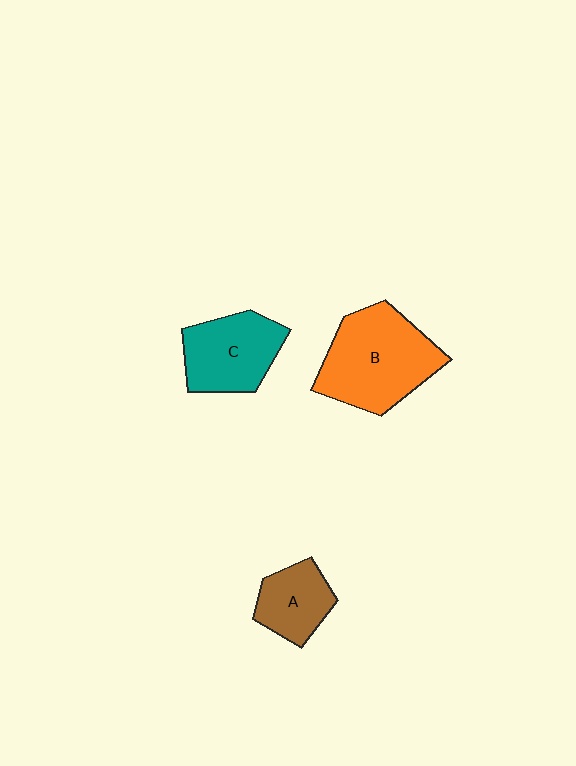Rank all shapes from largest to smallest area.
From largest to smallest: B (orange), C (teal), A (brown).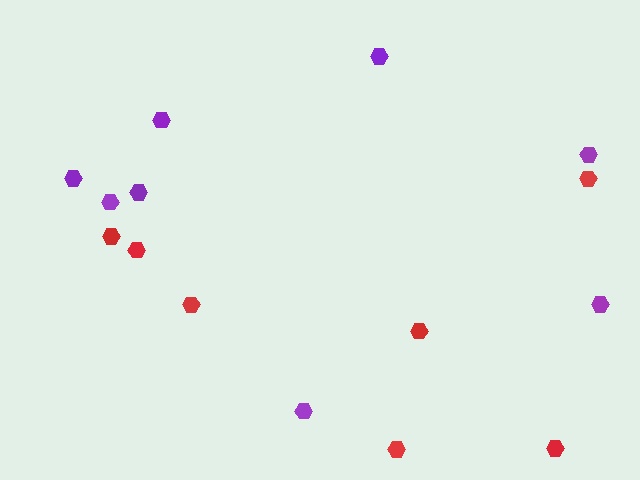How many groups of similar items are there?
There are 2 groups: one group of red hexagons (7) and one group of purple hexagons (8).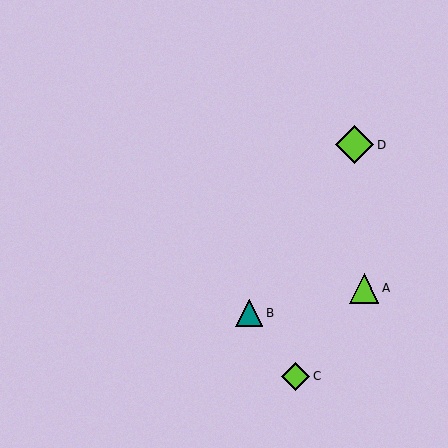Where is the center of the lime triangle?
The center of the lime triangle is at (364, 288).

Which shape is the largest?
The lime diamond (labeled D) is the largest.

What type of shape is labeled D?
Shape D is a lime diamond.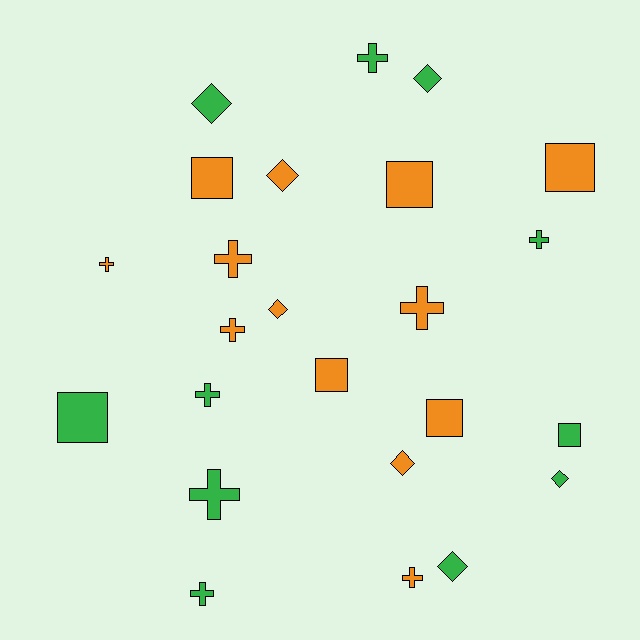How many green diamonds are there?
There are 4 green diamonds.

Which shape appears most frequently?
Cross, with 10 objects.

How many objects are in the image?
There are 24 objects.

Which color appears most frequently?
Orange, with 13 objects.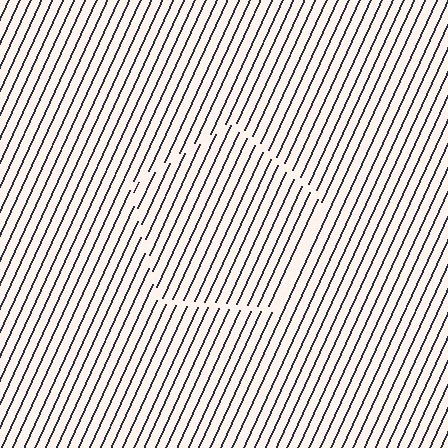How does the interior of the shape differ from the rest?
The interior of the shape contains the same grating, shifted by half a period — the contour is defined by the phase discontinuity where line-ends from the inner and outer gratings abut.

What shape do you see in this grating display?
An illusory pentagon. The interior of the shape contains the same grating, shifted by half a period — the contour is defined by the phase discontinuity where line-ends from the inner and outer gratings abut.